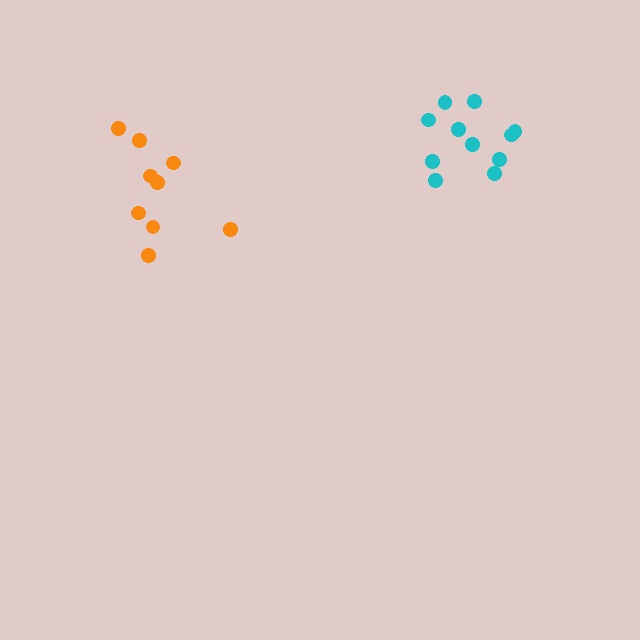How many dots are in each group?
Group 1: 11 dots, Group 2: 9 dots (20 total).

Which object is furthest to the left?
The orange cluster is leftmost.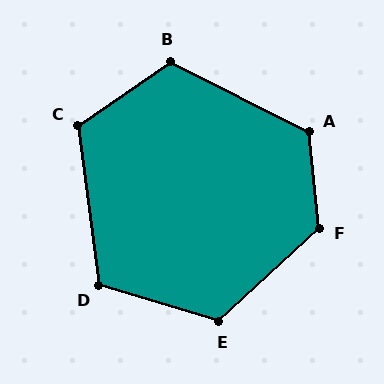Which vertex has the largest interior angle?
F, at approximately 127 degrees.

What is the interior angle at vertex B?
Approximately 119 degrees (obtuse).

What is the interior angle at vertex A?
Approximately 122 degrees (obtuse).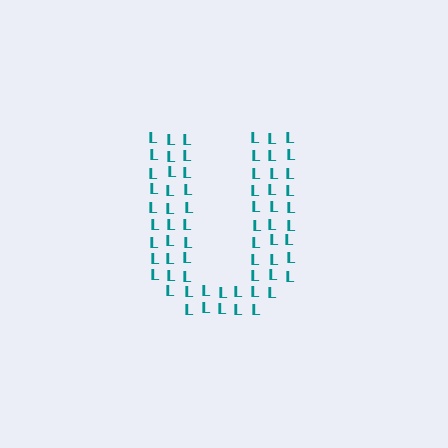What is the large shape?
The large shape is the letter U.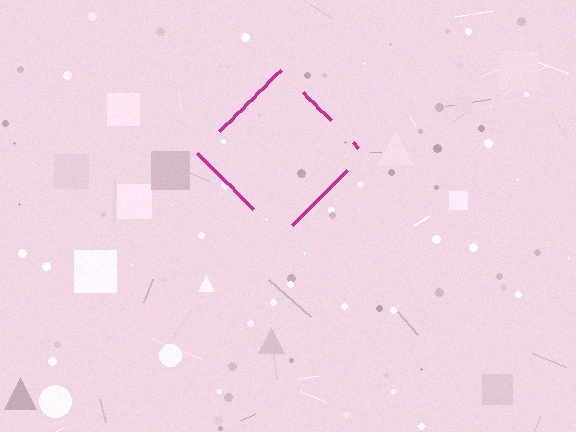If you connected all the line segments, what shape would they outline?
They would outline a diamond.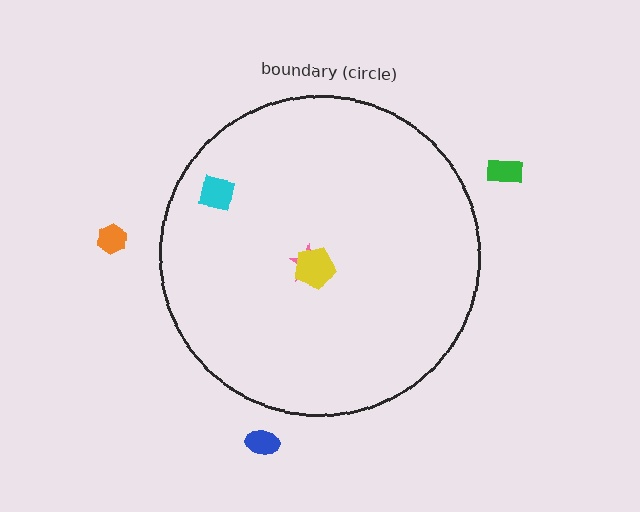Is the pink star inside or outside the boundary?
Inside.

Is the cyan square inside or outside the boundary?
Inside.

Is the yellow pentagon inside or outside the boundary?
Inside.